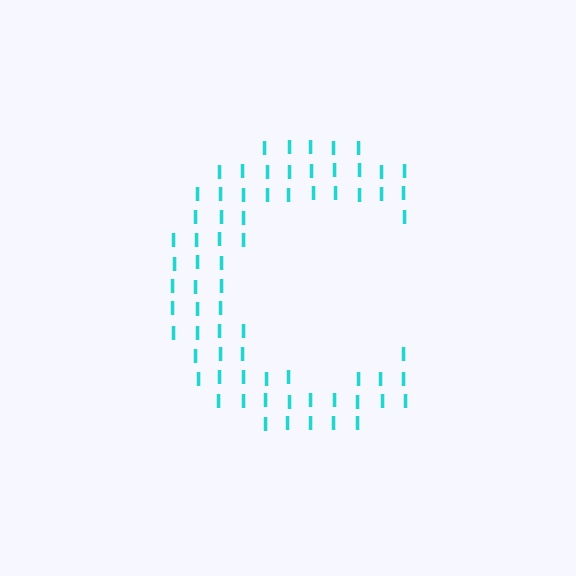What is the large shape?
The large shape is the letter C.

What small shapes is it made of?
It is made of small letter I's.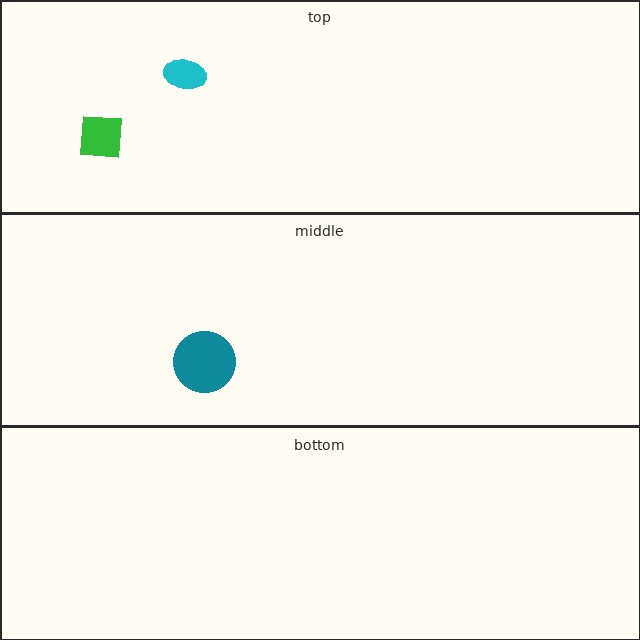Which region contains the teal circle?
The middle region.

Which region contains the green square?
The top region.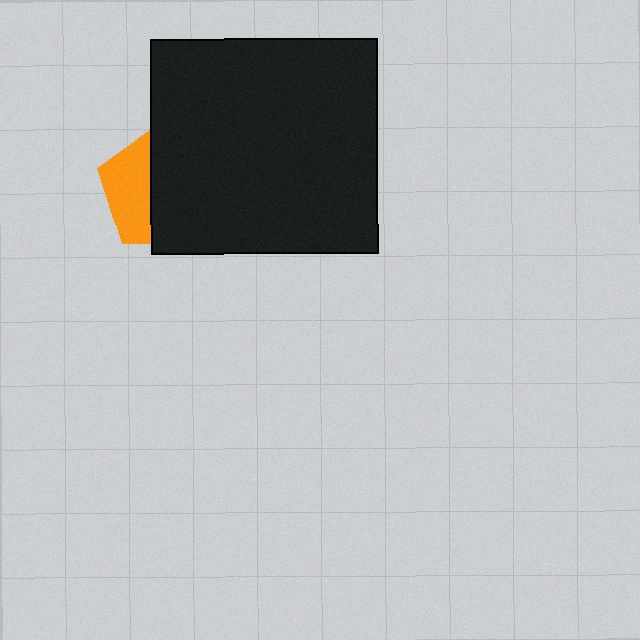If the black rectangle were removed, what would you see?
You would see the complete orange pentagon.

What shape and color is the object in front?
The object in front is a black rectangle.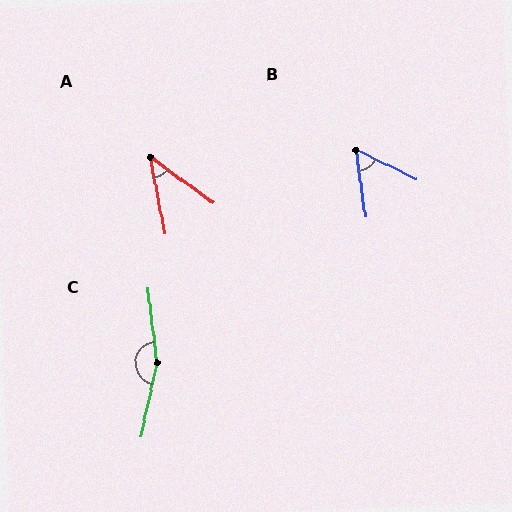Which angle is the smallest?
A, at approximately 43 degrees.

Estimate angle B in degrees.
Approximately 56 degrees.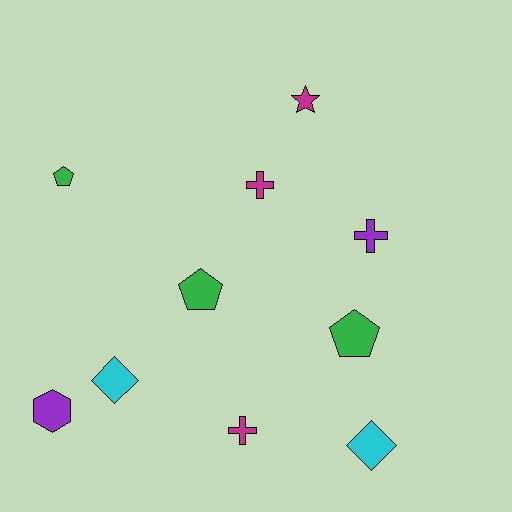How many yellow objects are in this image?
There are no yellow objects.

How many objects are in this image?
There are 10 objects.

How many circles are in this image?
There are no circles.